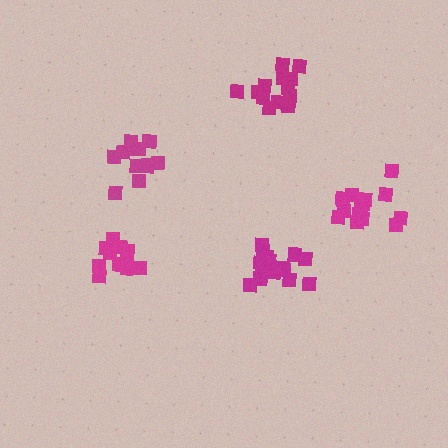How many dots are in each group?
Group 1: 12 dots, Group 2: 15 dots, Group 3: 13 dots, Group 4: 13 dots, Group 5: 16 dots (69 total).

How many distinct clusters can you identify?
There are 5 distinct clusters.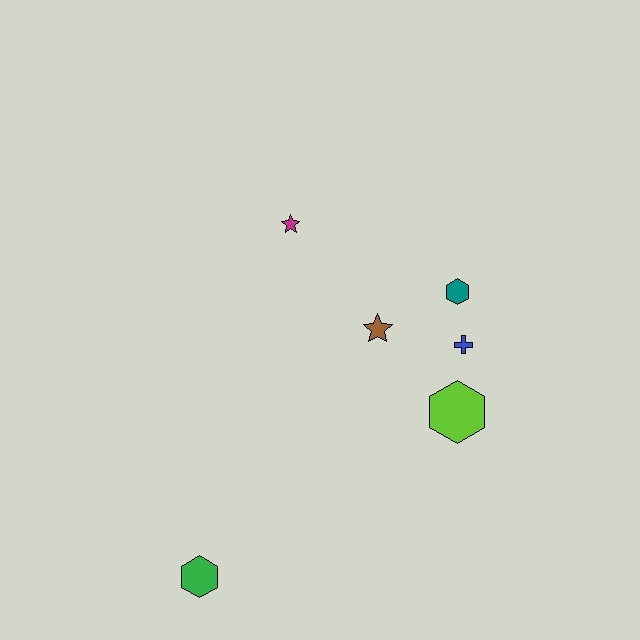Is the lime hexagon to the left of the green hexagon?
No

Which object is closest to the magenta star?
The brown star is closest to the magenta star.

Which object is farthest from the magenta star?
The green hexagon is farthest from the magenta star.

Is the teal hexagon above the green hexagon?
Yes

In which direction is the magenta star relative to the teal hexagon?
The magenta star is to the left of the teal hexagon.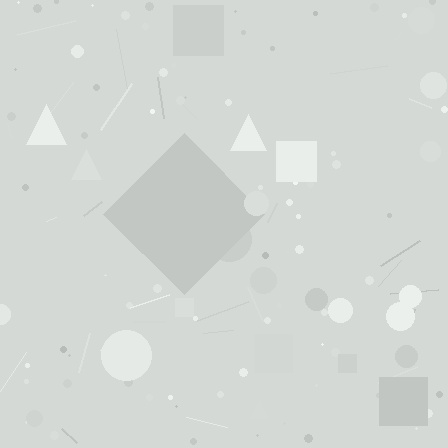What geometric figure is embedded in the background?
A diamond is embedded in the background.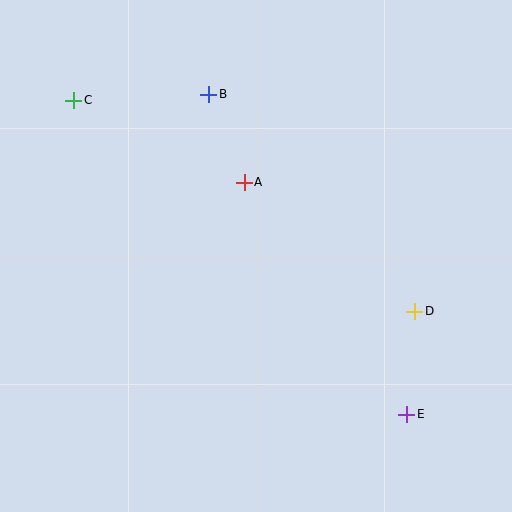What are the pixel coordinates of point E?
Point E is at (407, 414).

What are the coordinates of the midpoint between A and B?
The midpoint between A and B is at (227, 138).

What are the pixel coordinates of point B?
Point B is at (209, 94).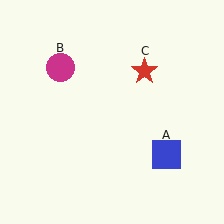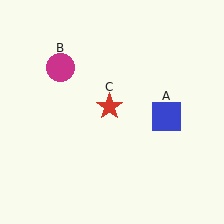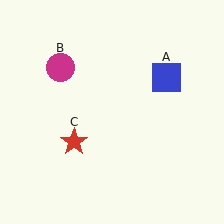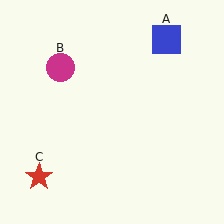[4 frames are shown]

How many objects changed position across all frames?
2 objects changed position: blue square (object A), red star (object C).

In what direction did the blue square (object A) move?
The blue square (object A) moved up.